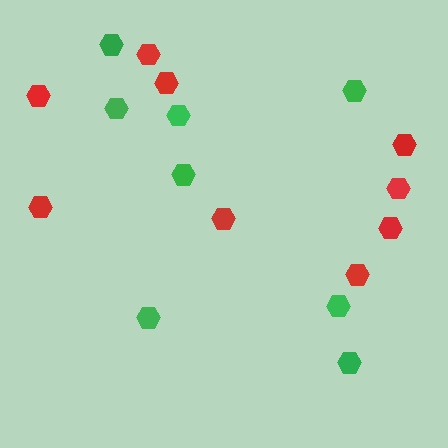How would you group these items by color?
There are 2 groups: one group of red hexagons (9) and one group of green hexagons (8).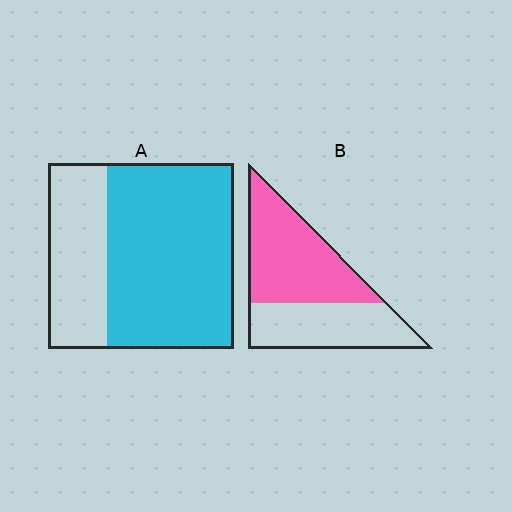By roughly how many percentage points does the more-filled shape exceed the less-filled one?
By roughly 10 percentage points (A over B).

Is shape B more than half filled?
Yes.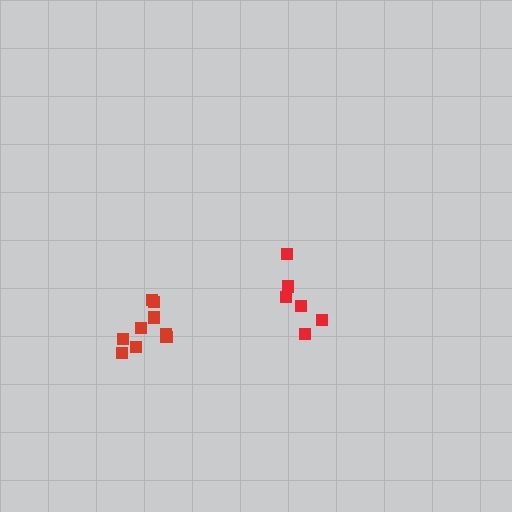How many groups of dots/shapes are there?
There are 2 groups.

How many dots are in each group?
Group 1: 6 dots, Group 2: 9 dots (15 total).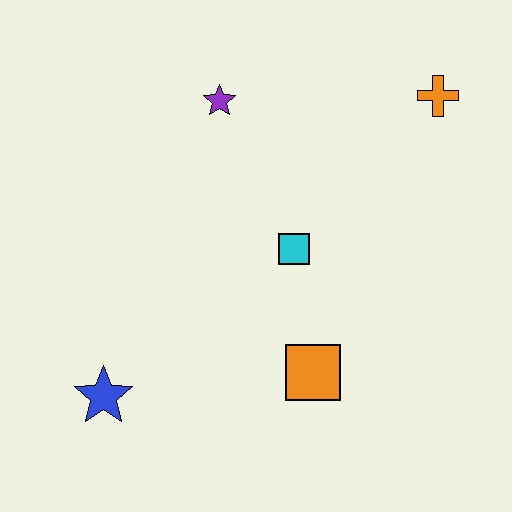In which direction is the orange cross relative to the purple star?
The orange cross is to the right of the purple star.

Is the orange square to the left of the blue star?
No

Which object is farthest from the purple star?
The blue star is farthest from the purple star.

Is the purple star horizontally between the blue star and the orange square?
Yes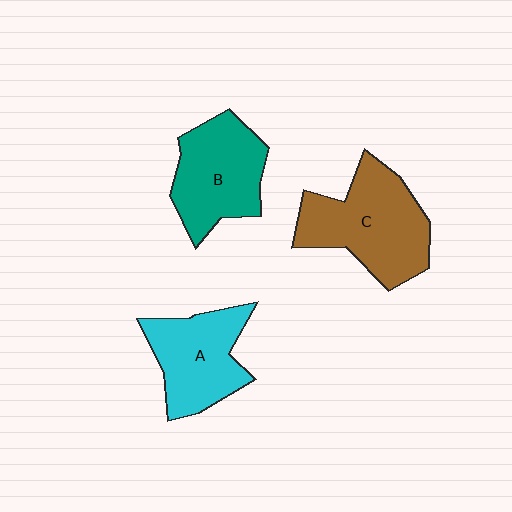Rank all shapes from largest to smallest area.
From largest to smallest: C (brown), B (teal), A (cyan).